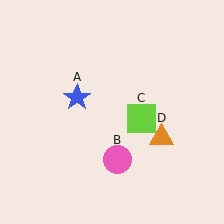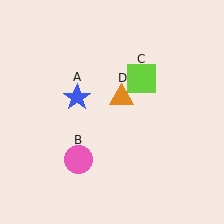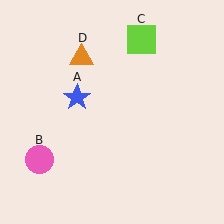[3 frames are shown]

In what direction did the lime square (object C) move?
The lime square (object C) moved up.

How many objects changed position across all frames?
3 objects changed position: pink circle (object B), lime square (object C), orange triangle (object D).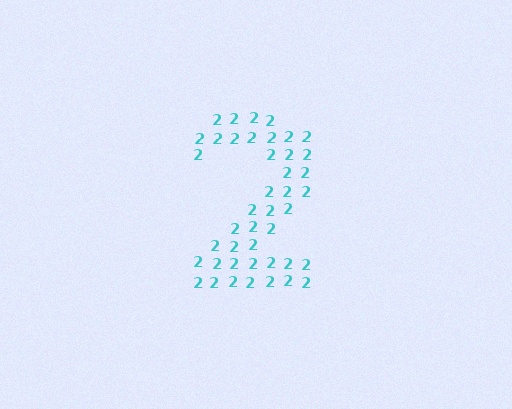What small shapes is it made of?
It is made of small digit 2's.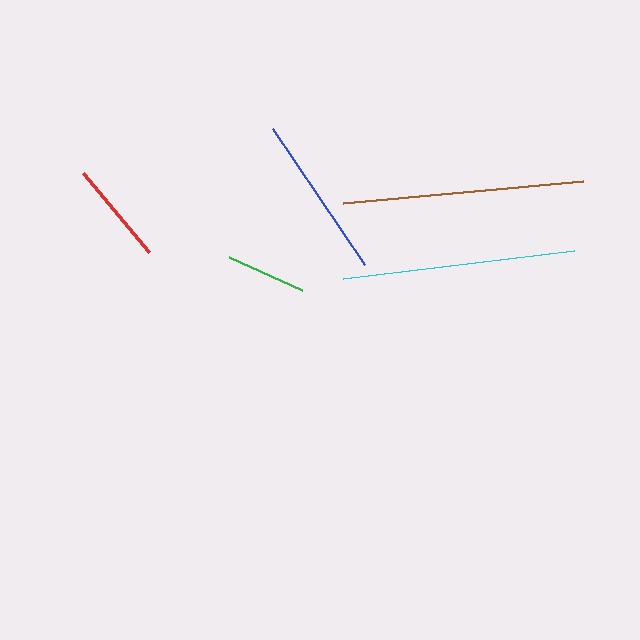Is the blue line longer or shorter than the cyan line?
The cyan line is longer than the blue line.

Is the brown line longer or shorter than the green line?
The brown line is longer than the green line.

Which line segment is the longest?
The brown line is the longest at approximately 241 pixels.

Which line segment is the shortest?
The green line is the shortest at approximately 80 pixels.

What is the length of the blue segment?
The blue segment is approximately 164 pixels long.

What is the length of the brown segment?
The brown segment is approximately 241 pixels long.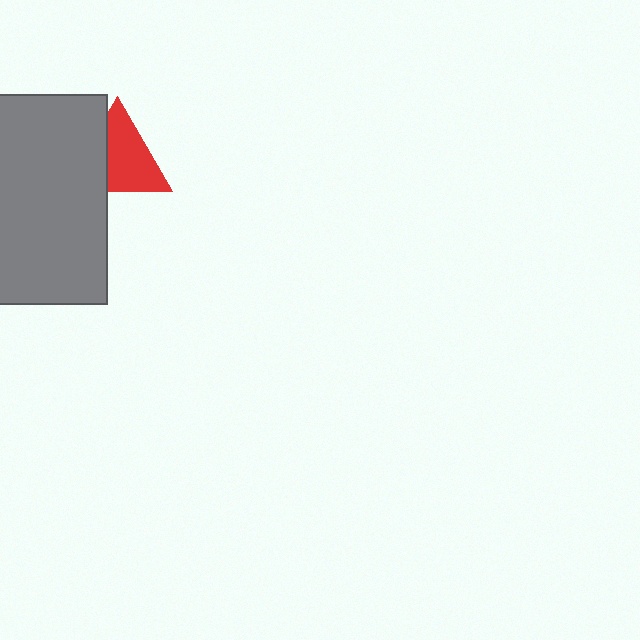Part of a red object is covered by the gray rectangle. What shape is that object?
It is a triangle.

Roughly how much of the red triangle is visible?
Most of it is visible (roughly 66%).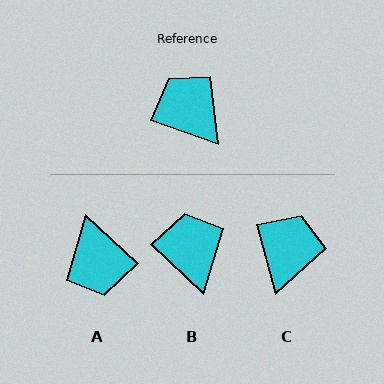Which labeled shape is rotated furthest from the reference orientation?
A, about 156 degrees away.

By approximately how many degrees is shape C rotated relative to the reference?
Approximately 55 degrees clockwise.